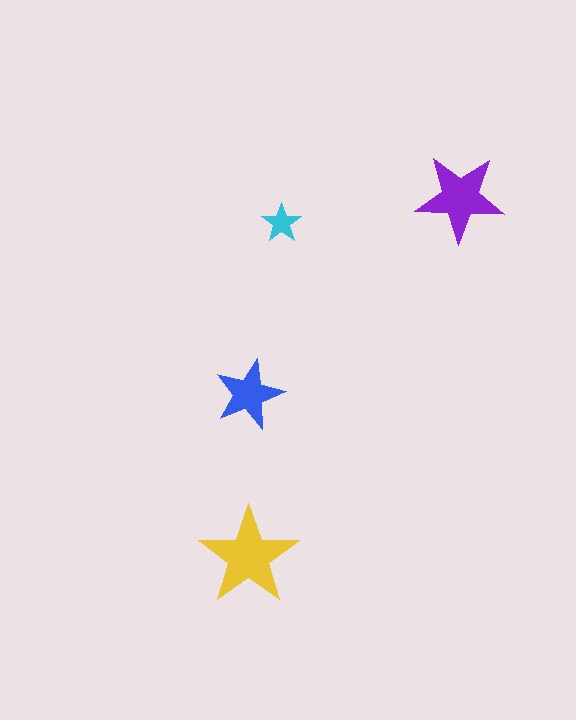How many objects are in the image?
There are 4 objects in the image.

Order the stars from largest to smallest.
the yellow one, the purple one, the blue one, the cyan one.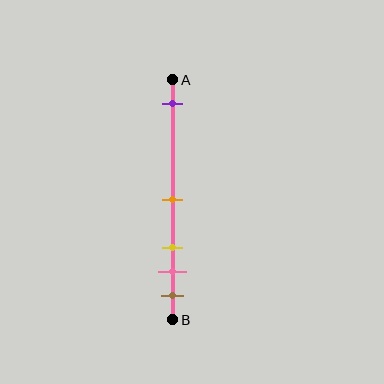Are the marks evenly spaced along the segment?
No, the marks are not evenly spaced.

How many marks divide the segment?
There are 5 marks dividing the segment.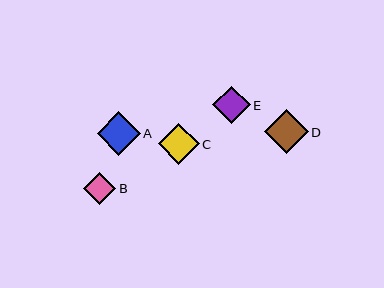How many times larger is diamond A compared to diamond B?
Diamond A is approximately 1.3 times the size of diamond B.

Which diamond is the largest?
Diamond D is the largest with a size of approximately 44 pixels.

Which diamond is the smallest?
Diamond B is the smallest with a size of approximately 32 pixels.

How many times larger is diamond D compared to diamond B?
Diamond D is approximately 1.4 times the size of diamond B.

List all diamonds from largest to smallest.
From largest to smallest: D, A, C, E, B.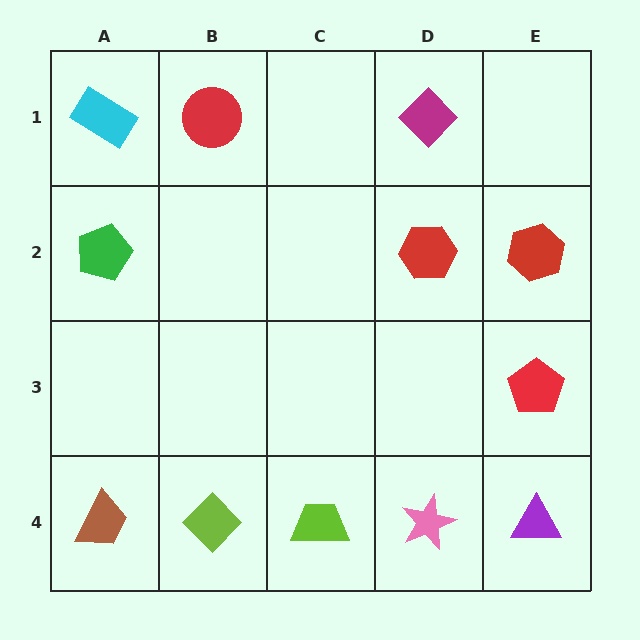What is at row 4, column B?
A lime diamond.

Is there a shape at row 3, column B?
No, that cell is empty.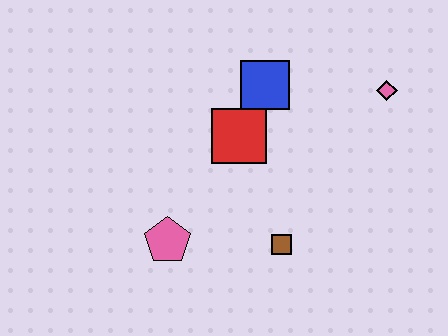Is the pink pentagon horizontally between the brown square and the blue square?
No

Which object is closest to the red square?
The blue square is closest to the red square.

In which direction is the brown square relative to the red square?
The brown square is below the red square.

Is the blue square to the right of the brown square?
No